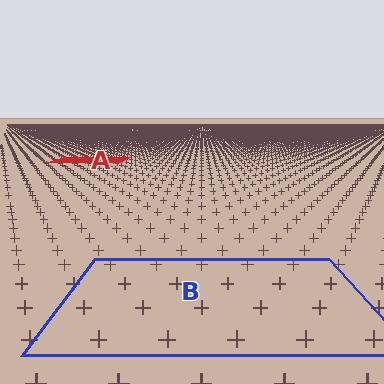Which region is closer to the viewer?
Region B is closer. The texture elements there are larger and more spread out.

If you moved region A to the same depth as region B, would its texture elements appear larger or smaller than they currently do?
They would appear larger. At a closer depth, the same texture elements are projected at a bigger on-screen size.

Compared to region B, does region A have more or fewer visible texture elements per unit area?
Region A has more texture elements per unit area — they are packed more densely because it is farther away.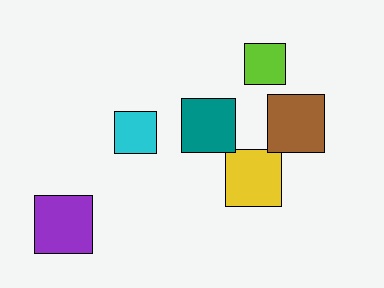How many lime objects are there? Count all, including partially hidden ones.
There is 1 lime object.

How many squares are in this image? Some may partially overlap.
There are 6 squares.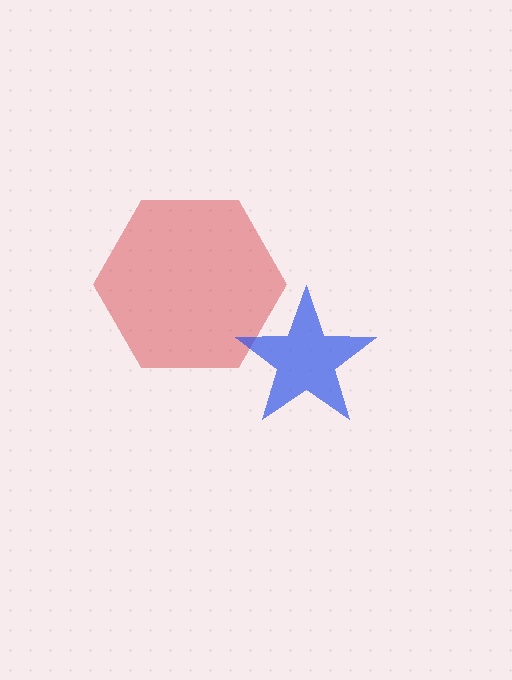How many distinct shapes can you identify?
There are 2 distinct shapes: a red hexagon, a blue star.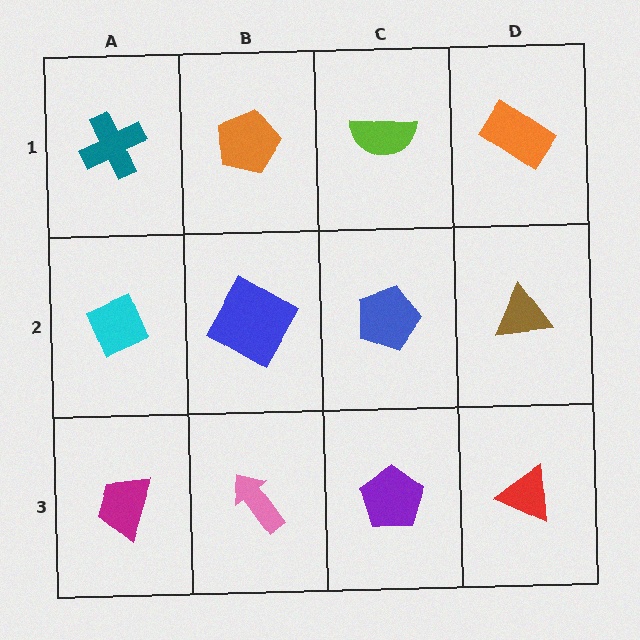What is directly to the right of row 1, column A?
An orange pentagon.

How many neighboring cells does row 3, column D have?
2.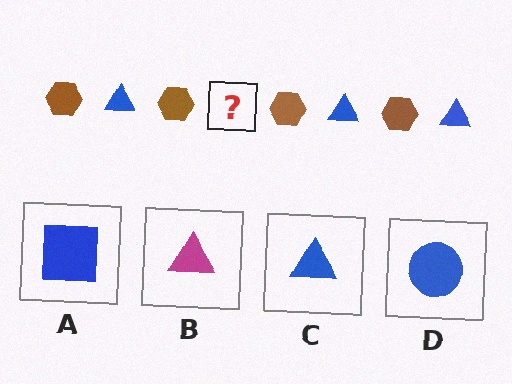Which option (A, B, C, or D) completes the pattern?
C.